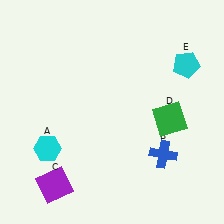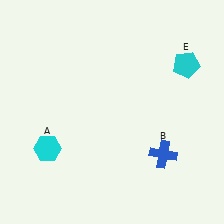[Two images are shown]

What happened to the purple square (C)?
The purple square (C) was removed in Image 2. It was in the bottom-left area of Image 1.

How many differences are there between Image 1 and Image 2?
There are 2 differences between the two images.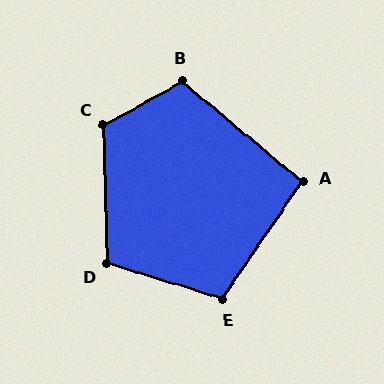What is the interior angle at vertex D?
Approximately 109 degrees (obtuse).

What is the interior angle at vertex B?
Approximately 111 degrees (obtuse).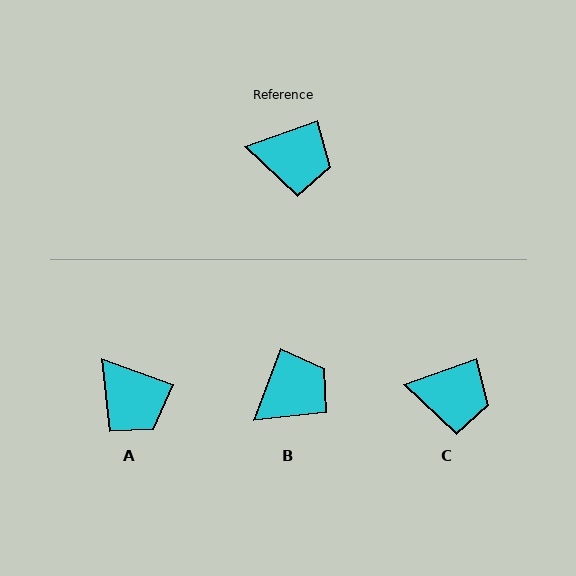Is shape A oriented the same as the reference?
No, it is off by about 40 degrees.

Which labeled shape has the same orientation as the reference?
C.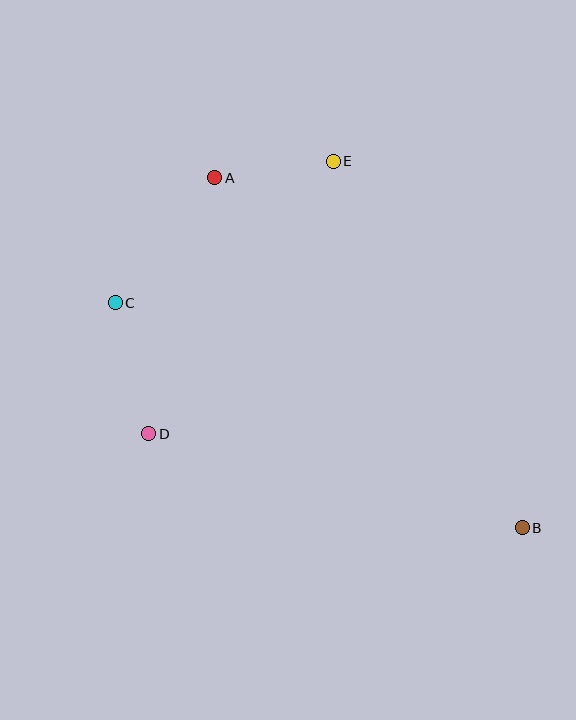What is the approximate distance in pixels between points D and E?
The distance between D and E is approximately 329 pixels.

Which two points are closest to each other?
Points A and E are closest to each other.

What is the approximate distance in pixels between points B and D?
The distance between B and D is approximately 385 pixels.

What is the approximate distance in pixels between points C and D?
The distance between C and D is approximately 135 pixels.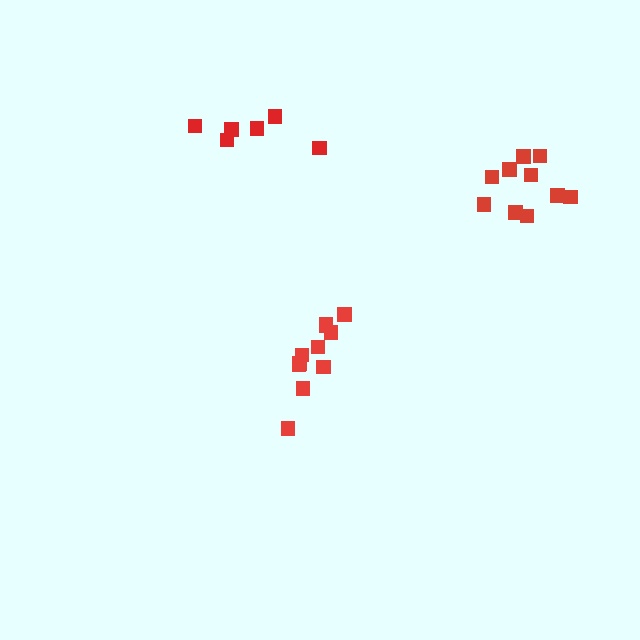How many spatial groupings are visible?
There are 3 spatial groupings.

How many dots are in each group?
Group 1: 10 dots, Group 2: 6 dots, Group 3: 11 dots (27 total).